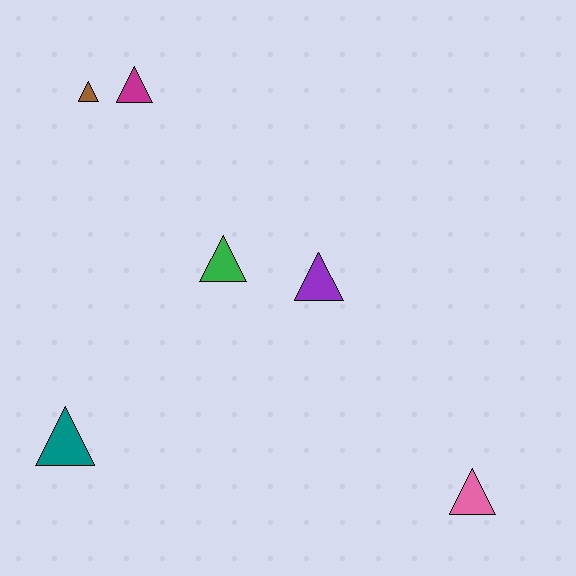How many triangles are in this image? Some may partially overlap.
There are 6 triangles.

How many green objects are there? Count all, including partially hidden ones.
There is 1 green object.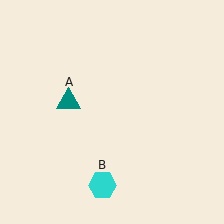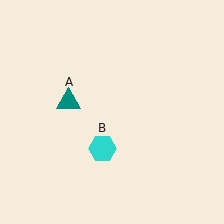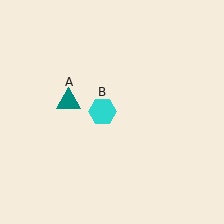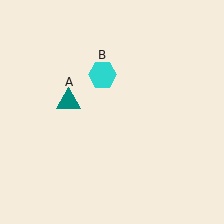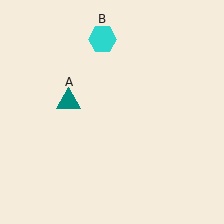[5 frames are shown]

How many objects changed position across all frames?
1 object changed position: cyan hexagon (object B).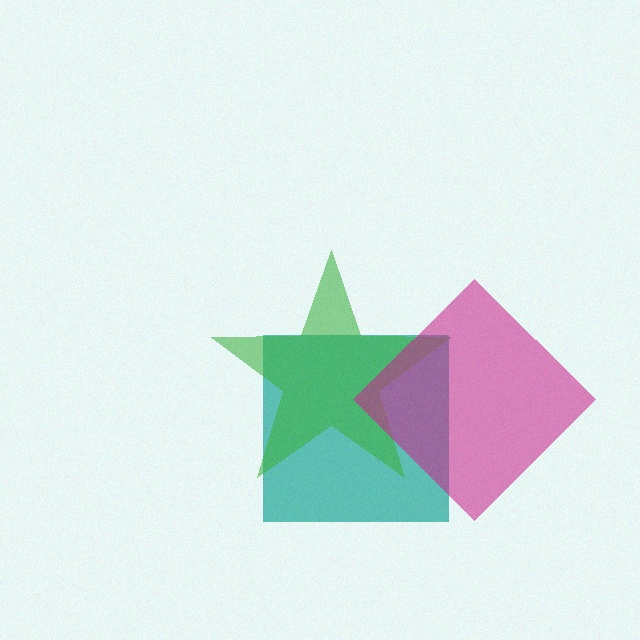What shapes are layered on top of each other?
The layered shapes are: a teal square, a green star, a magenta diamond.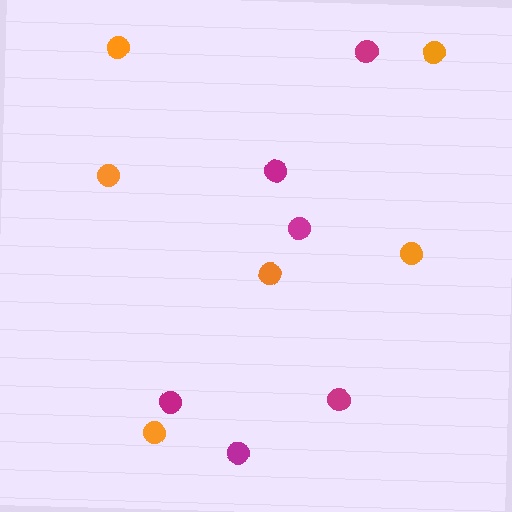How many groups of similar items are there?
There are 2 groups: one group of magenta circles (6) and one group of orange circles (6).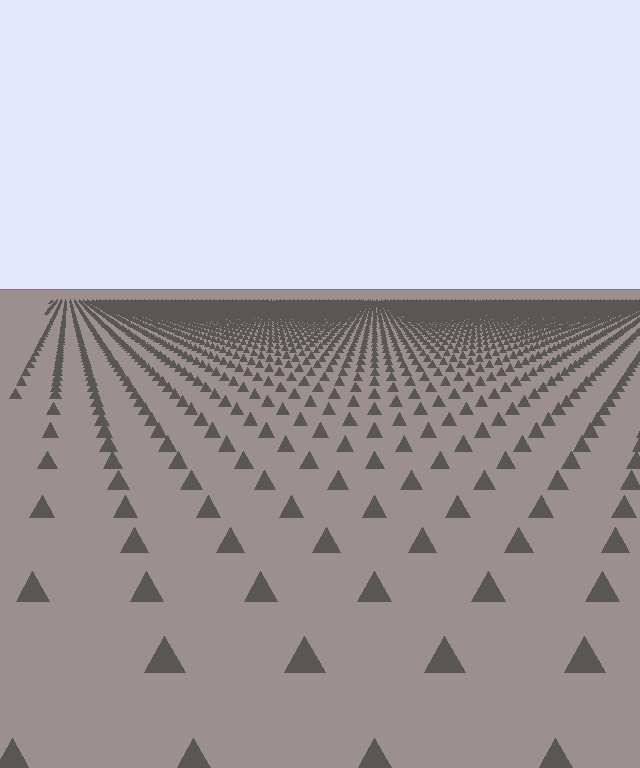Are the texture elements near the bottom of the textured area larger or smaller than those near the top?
Larger. Near the bottom, elements are closer to the viewer and appear at a bigger on-screen size.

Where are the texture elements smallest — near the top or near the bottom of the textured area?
Near the top.